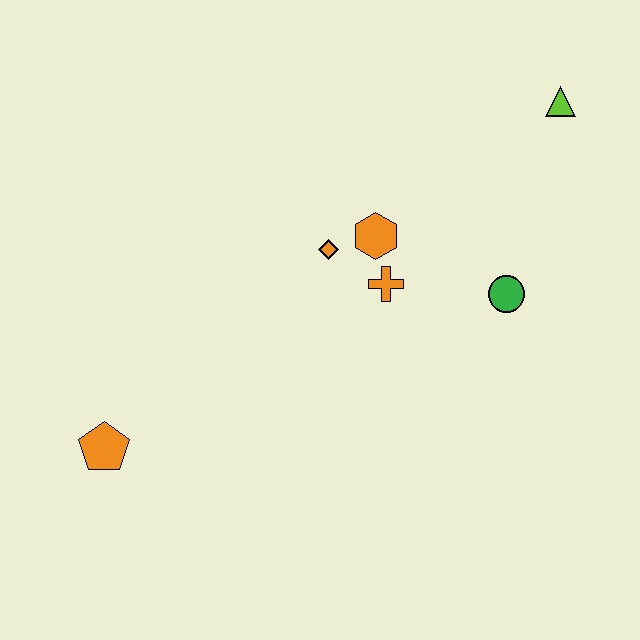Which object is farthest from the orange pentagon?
The lime triangle is farthest from the orange pentagon.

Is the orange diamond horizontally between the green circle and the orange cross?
No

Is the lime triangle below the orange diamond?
No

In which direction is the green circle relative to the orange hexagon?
The green circle is to the right of the orange hexagon.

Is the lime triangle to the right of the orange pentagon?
Yes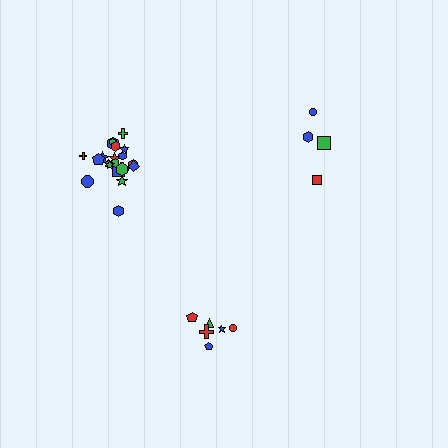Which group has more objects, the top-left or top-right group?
The top-left group.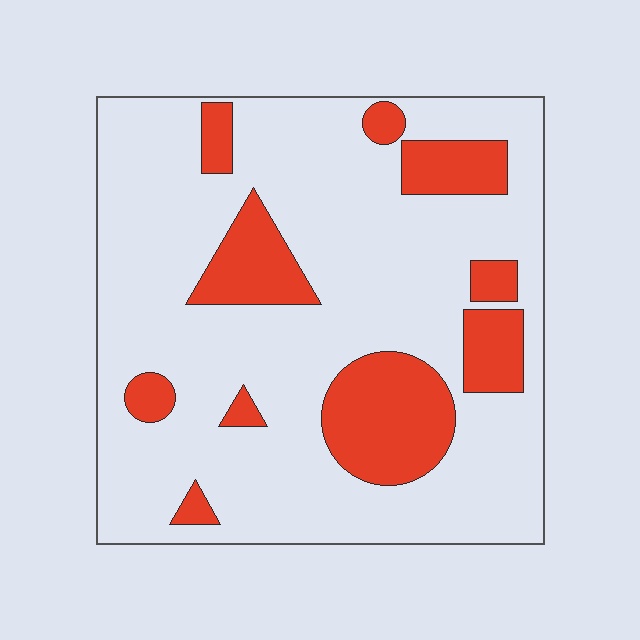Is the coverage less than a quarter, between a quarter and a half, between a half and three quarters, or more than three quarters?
Less than a quarter.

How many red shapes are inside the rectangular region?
10.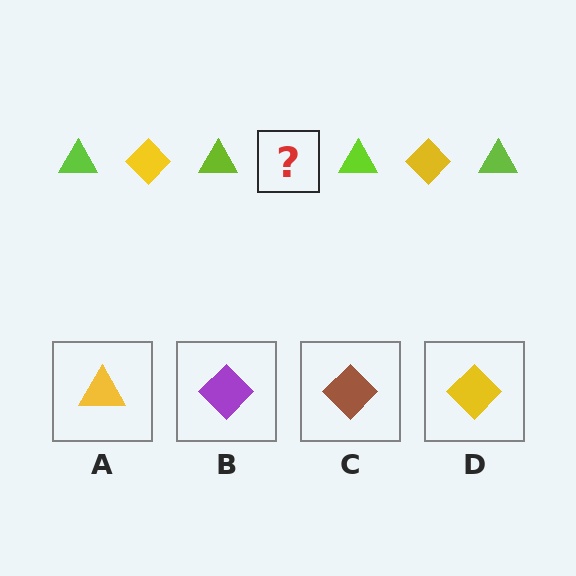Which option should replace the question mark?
Option D.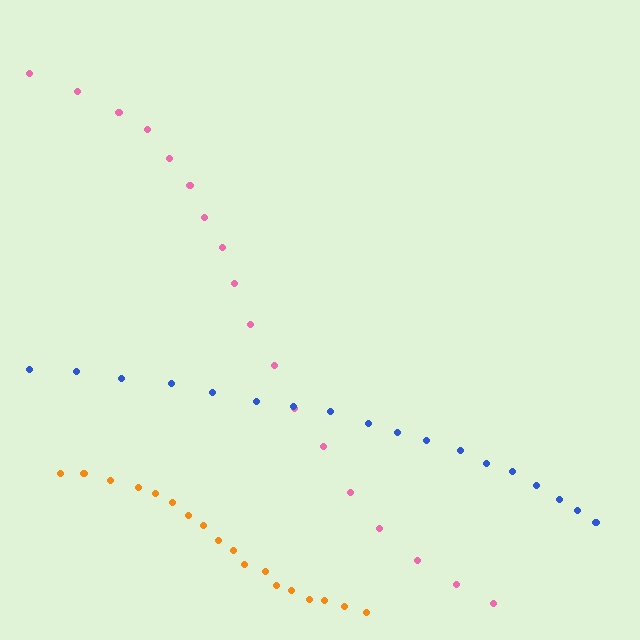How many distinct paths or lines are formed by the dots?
There are 3 distinct paths.